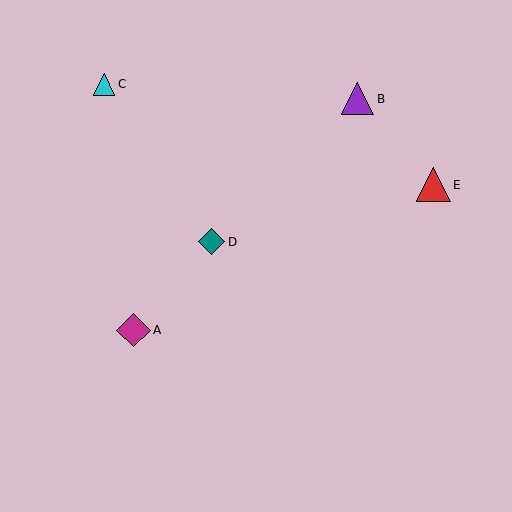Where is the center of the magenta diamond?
The center of the magenta diamond is at (134, 330).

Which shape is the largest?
The red triangle (labeled E) is the largest.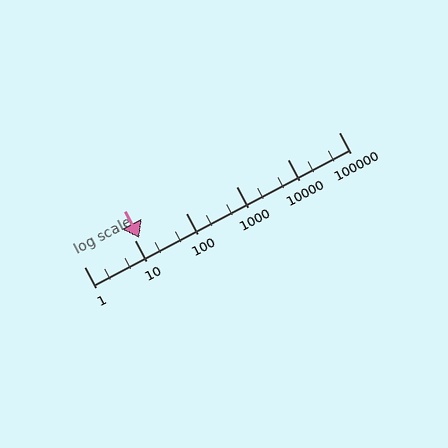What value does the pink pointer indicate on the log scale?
The pointer indicates approximately 12.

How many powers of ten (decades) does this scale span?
The scale spans 5 decades, from 1 to 100000.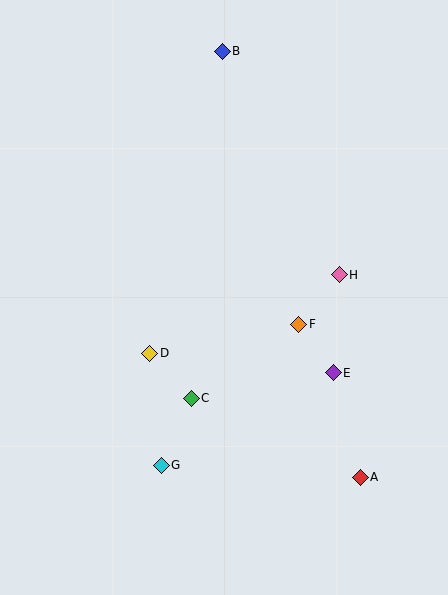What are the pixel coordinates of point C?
Point C is at (191, 398).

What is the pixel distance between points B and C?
The distance between B and C is 348 pixels.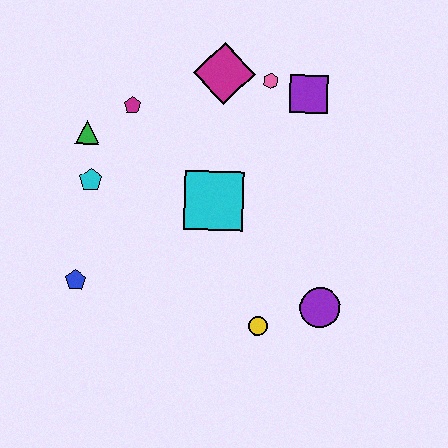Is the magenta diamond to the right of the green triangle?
Yes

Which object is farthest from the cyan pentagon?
The purple circle is farthest from the cyan pentagon.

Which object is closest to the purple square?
The pink hexagon is closest to the purple square.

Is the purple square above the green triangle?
Yes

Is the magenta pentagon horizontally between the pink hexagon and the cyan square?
No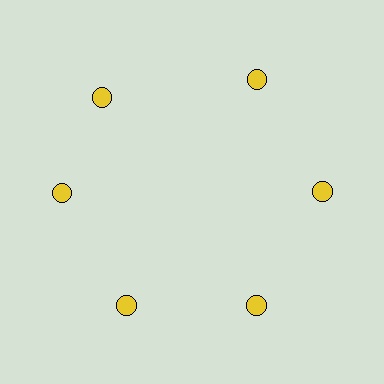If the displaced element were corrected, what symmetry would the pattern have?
It would have 6-fold rotational symmetry — the pattern would map onto itself every 60 degrees.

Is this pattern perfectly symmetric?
No. The 6 yellow circles are arranged in a ring, but one element near the 11 o'clock position is rotated out of alignment along the ring, breaking the 6-fold rotational symmetry.